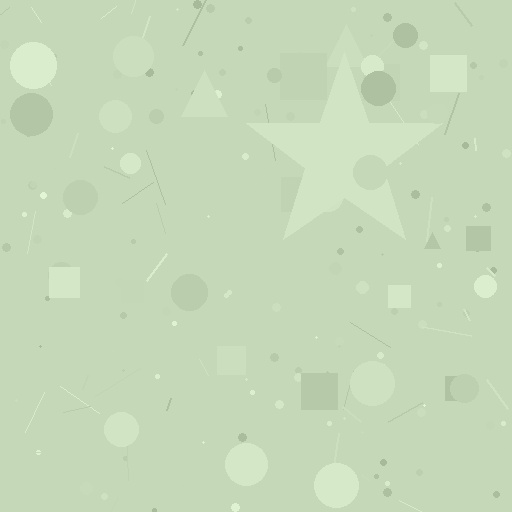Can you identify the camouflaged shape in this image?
The camouflaged shape is a star.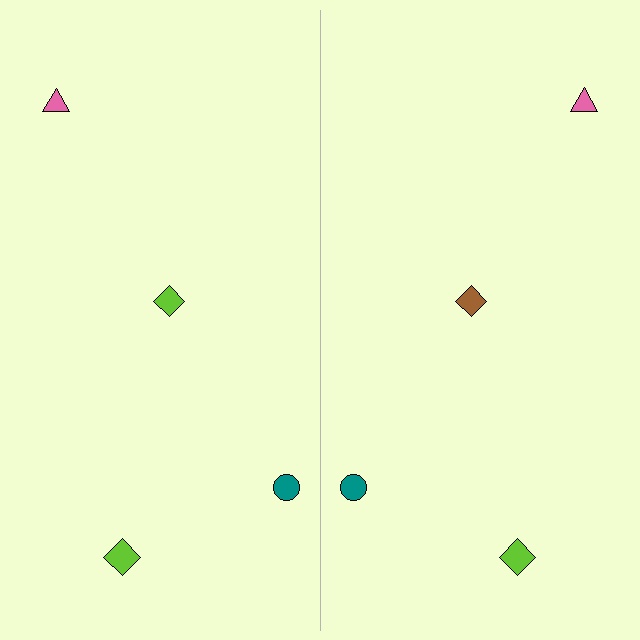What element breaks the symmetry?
The brown diamond on the right side breaks the symmetry — its mirror counterpart is lime.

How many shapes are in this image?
There are 8 shapes in this image.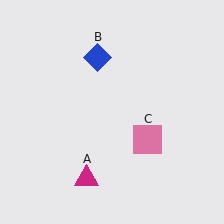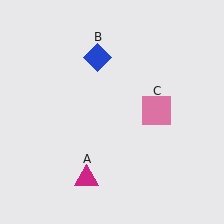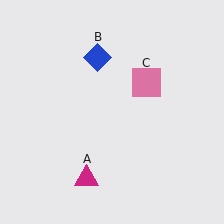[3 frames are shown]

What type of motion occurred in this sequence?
The pink square (object C) rotated counterclockwise around the center of the scene.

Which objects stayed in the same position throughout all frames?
Magenta triangle (object A) and blue diamond (object B) remained stationary.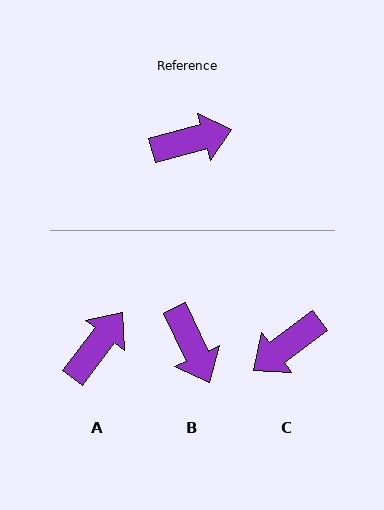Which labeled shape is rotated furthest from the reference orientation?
C, about 158 degrees away.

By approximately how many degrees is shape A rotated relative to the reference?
Approximately 38 degrees counter-clockwise.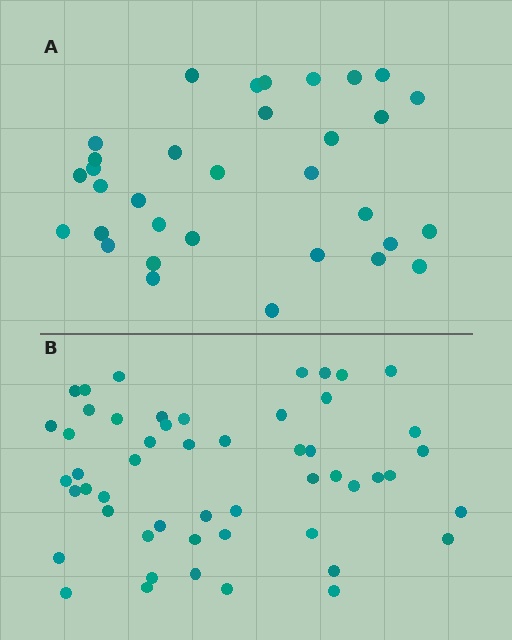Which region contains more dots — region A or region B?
Region B (the bottom region) has more dots.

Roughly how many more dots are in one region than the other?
Region B has approximately 20 more dots than region A.